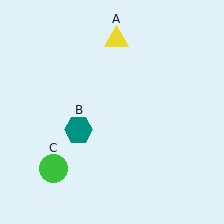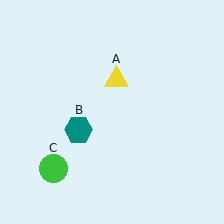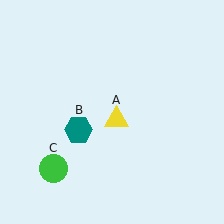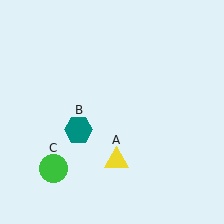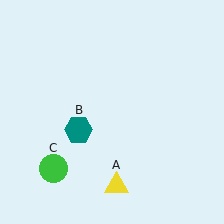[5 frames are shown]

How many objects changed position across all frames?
1 object changed position: yellow triangle (object A).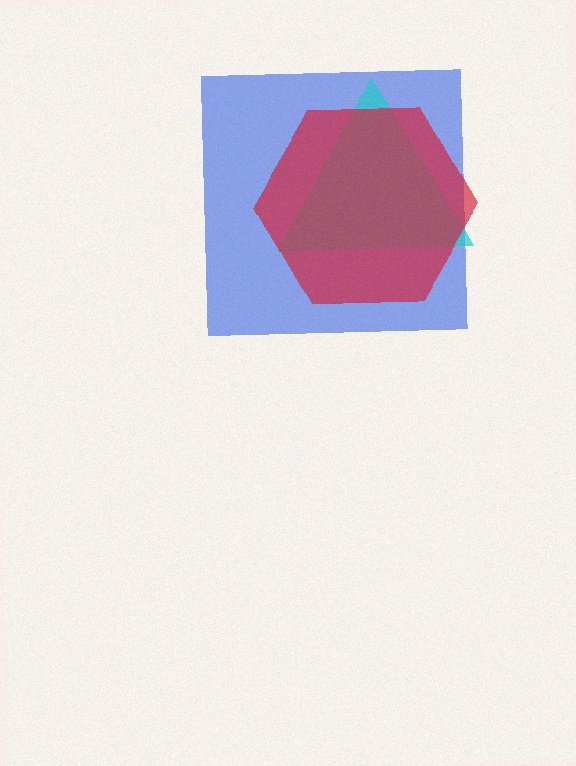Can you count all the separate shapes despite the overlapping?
Yes, there are 3 separate shapes.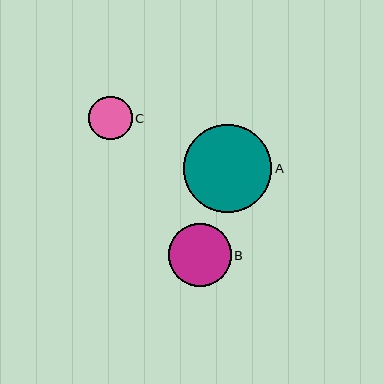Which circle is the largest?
Circle A is the largest with a size of approximately 88 pixels.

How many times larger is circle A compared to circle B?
Circle A is approximately 1.4 times the size of circle B.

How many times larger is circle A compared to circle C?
Circle A is approximately 2.0 times the size of circle C.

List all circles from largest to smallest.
From largest to smallest: A, B, C.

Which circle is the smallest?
Circle C is the smallest with a size of approximately 44 pixels.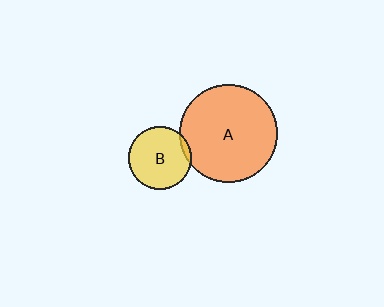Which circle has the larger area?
Circle A (orange).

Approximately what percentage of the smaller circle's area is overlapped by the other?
Approximately 5%.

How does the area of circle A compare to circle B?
Approximately 2.5 times.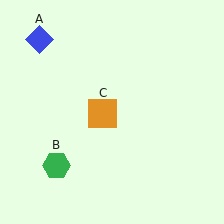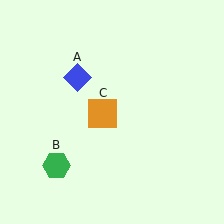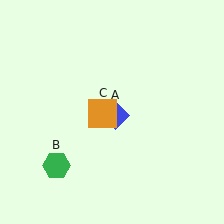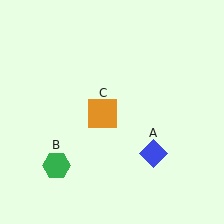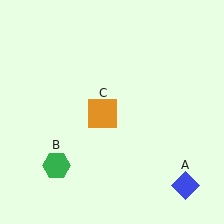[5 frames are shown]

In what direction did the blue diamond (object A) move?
The blue diamond (object A) moved down and to the right.